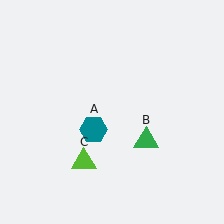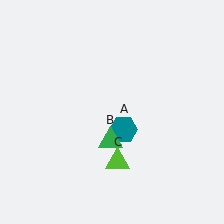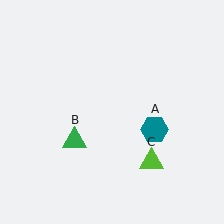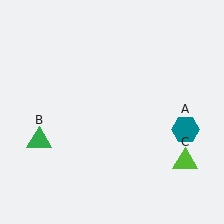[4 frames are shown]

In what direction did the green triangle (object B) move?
The green triangle (object B) moved left.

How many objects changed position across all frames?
3 objects changed position: teal hexagon (object A), green triangle (object B), lime triangle (object C).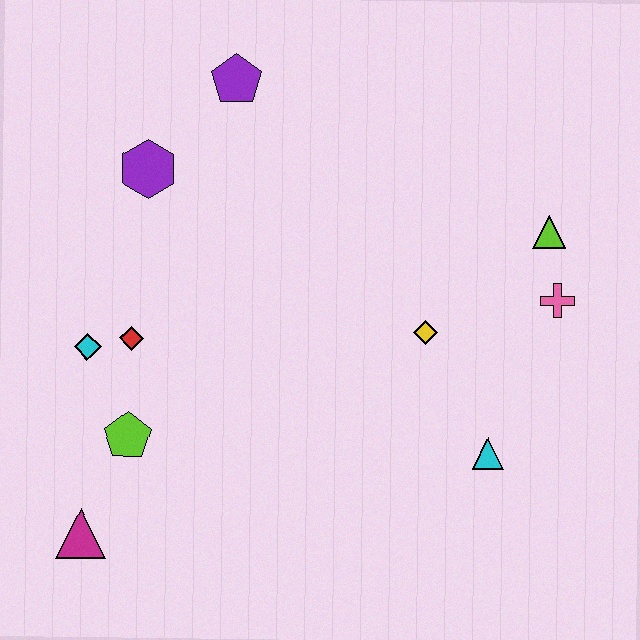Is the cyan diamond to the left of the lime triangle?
Yes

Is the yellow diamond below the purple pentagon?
Yes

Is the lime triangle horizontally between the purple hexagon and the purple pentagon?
No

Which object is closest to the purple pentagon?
The purple hexagon is closest to the purple pentagon.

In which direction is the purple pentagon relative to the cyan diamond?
The purple pentagon is above the cyan diamond.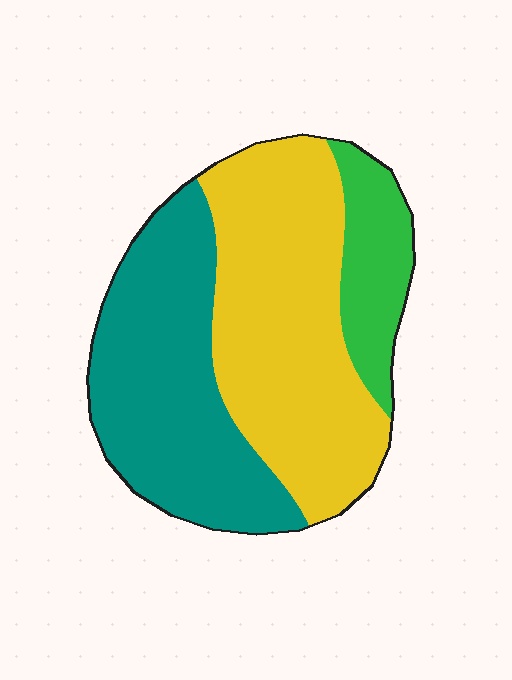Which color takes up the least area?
Green, at roughly 15%.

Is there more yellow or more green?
Yellow.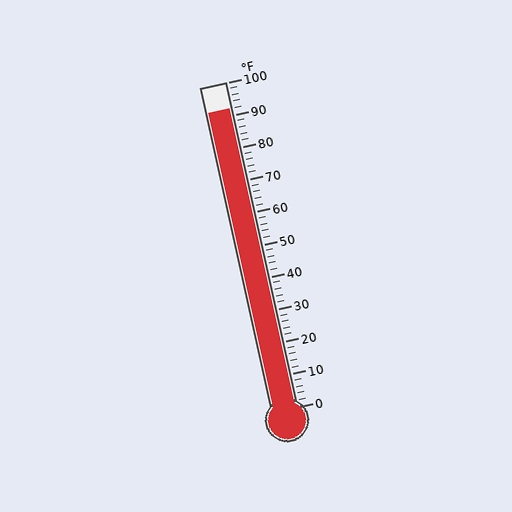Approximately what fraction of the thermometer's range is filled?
The thermometer is filled to approximately 90% of its range.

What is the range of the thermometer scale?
The thermometer scale ranges from 0°F to 100°F.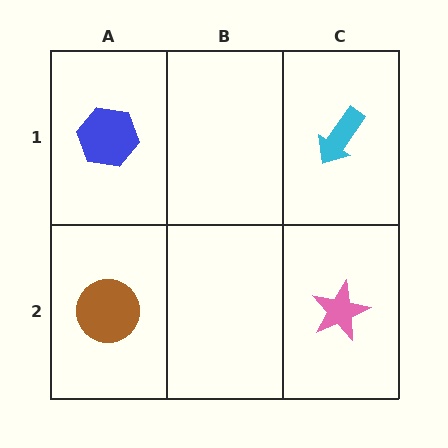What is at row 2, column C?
A pink star.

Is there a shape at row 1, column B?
No, that cell is empty.